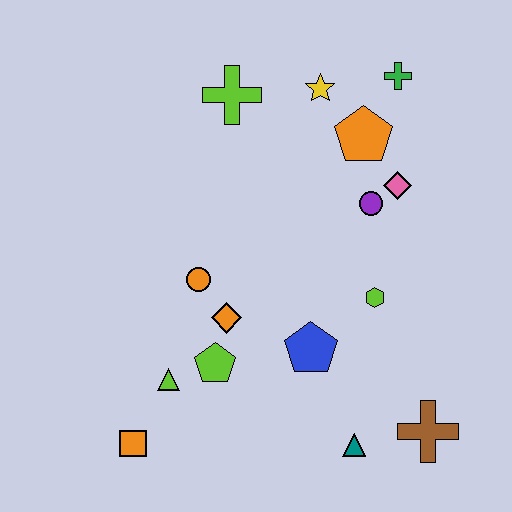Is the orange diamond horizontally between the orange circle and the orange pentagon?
Yes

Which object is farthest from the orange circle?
The green cross is farthest from the orange circle.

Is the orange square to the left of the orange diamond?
Yes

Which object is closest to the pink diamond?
The purple circle is closest to the pink diamond.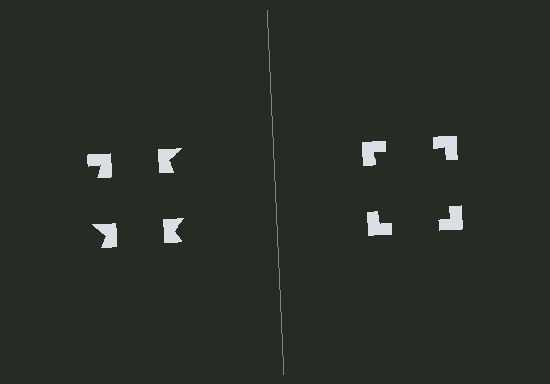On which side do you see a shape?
An illusory square appears on the right side. On the left side the wedge cuts are rotated, so no coherent shape forms.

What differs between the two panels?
The notched squares are positioned identically on both sides; only the wedge orientations differ. On the right they align to a square; on the left they are misaligned.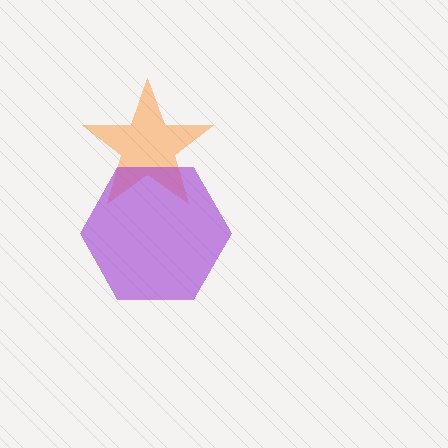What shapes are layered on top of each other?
The layered shapes are: an orange star, a purple hexagon.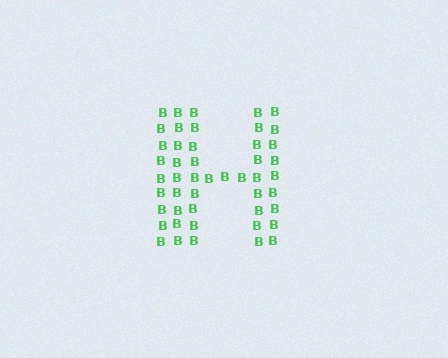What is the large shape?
The large shape is the letter H.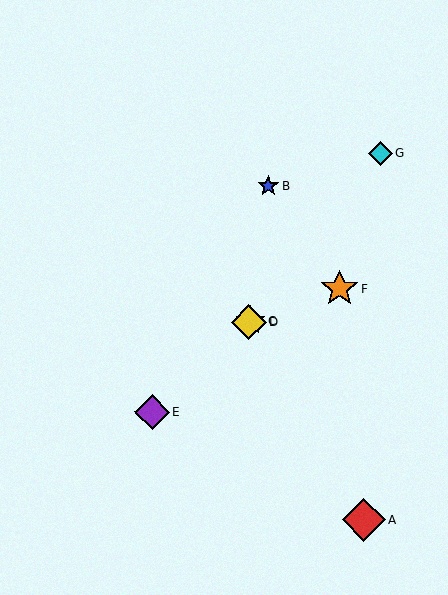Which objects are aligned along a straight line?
Objects C, D, E are aligned along a straight line.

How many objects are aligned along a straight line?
3 objects (C, D, E) are aligned along a straight line.